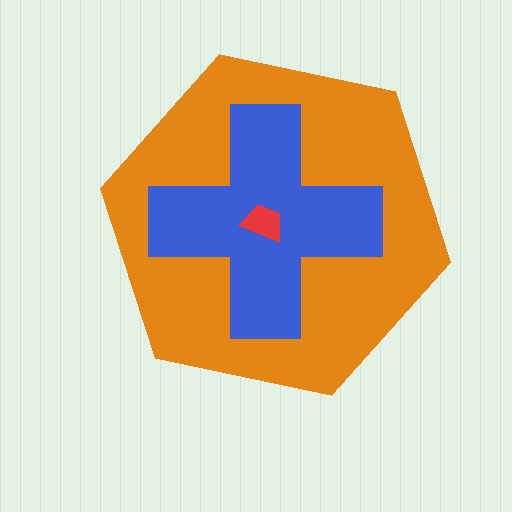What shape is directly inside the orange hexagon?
The blue cross.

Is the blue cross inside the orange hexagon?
Yes.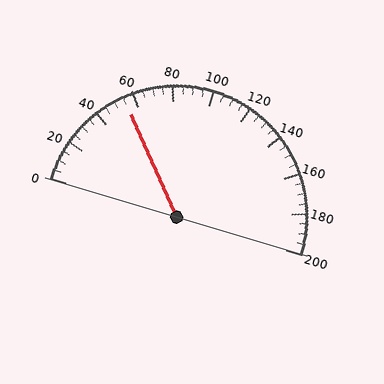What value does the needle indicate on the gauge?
The needle indicates approximately 55.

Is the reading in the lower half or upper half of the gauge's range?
The reading is in the lower half of the range (0 to 200).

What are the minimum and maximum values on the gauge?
The gauge ranges from 0 to 200.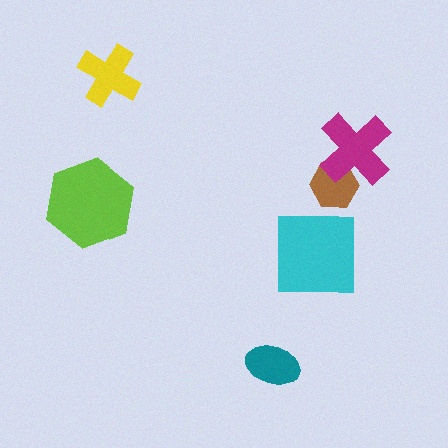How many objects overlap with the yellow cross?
0 objects overlap with the yellow cross.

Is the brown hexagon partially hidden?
Yes, it is partially covered by another shape.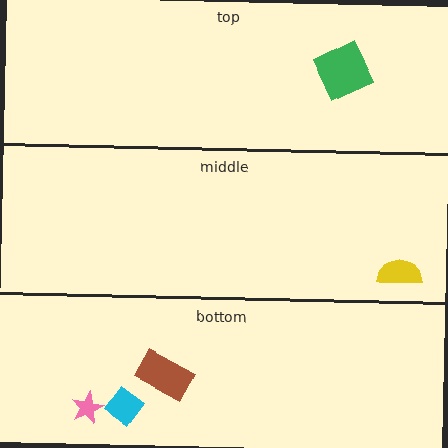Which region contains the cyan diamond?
The bottom region.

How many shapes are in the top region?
1.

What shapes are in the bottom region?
The brown rectangle, the cyan diamond, the pink star.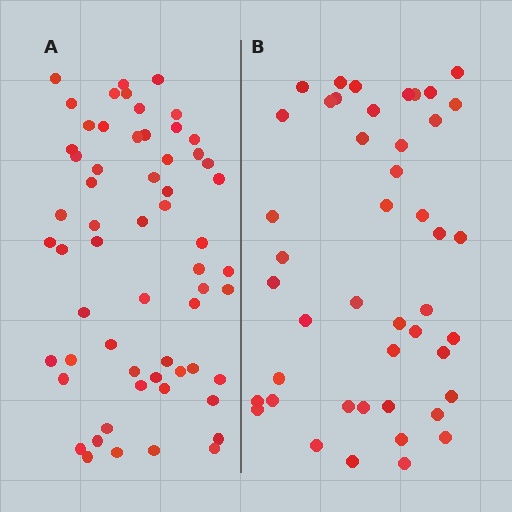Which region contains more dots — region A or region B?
Region A (the left region) has more dots.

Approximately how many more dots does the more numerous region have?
Region A has approximately 15 more dots than region B.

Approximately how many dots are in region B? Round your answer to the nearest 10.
About 40 dots. (The exact count is 45, which rounds to 40.)